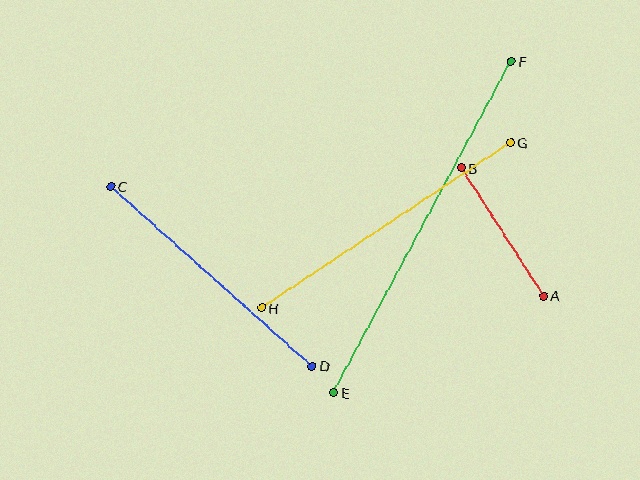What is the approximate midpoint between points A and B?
The midpoint is at approximately (502, 232) pixels.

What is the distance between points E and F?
The distance is approximately 376 pixels.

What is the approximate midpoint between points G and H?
The midpoint is at approximately (386, 225) pixels.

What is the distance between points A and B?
The distance is approximately 152 pixels.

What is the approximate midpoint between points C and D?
The midpoint is at approximately (211, 276) pixels.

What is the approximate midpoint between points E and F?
The midpoint is at approximately (422, 227) pixels.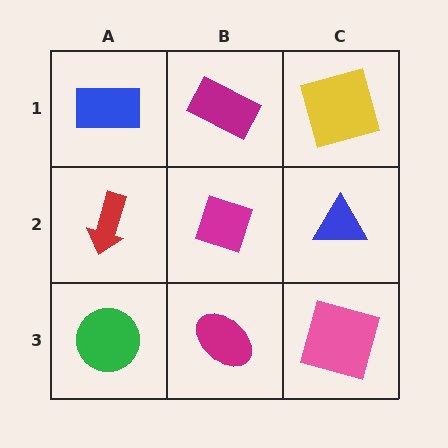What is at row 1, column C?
A yellow square.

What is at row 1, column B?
A magenta rectangle.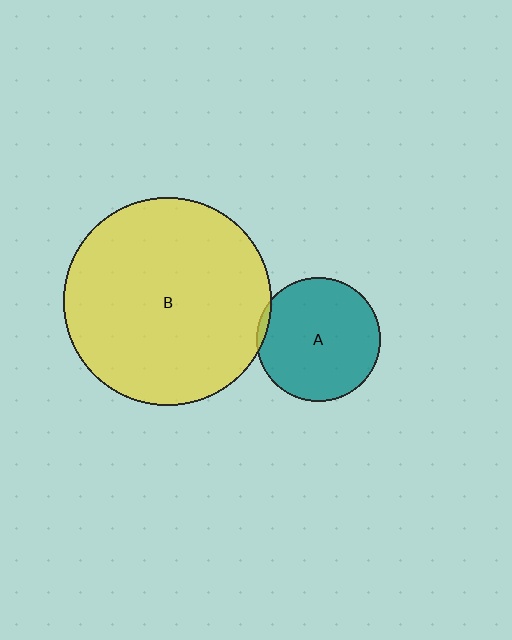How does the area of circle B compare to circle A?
Approximately 2.8 times.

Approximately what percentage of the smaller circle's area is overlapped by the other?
Approximately 5%.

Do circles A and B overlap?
Yes.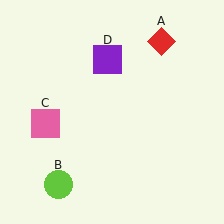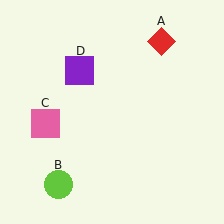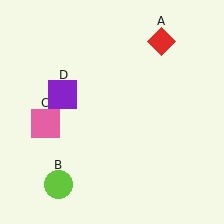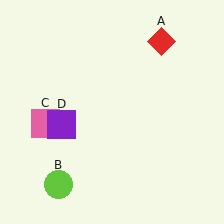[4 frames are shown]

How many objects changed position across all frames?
1 object changed position: purple square (object D).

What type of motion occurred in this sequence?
The purple square (object D) rotated counterclockwise around the center of the scene.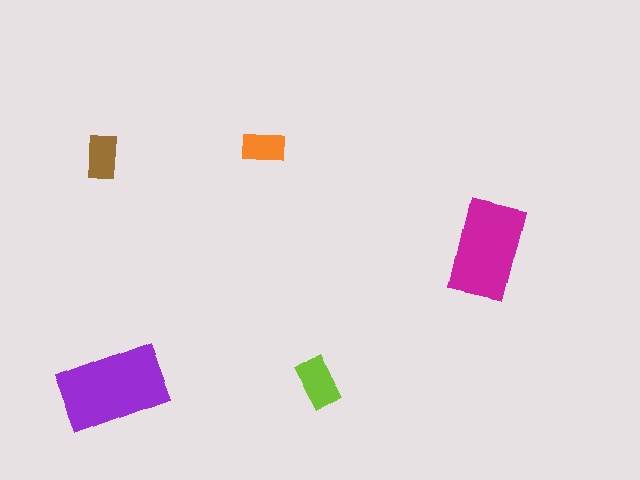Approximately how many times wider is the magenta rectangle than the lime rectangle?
About 2 times wider.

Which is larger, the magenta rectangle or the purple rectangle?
The purple one.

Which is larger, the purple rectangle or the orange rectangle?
The purple one.